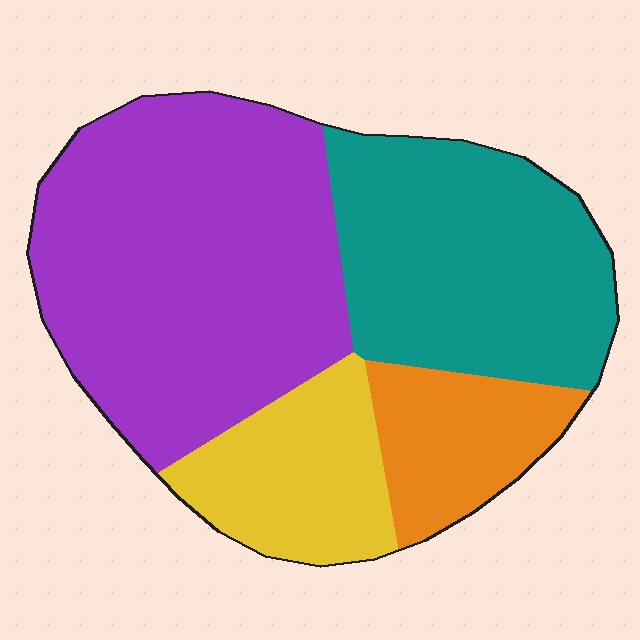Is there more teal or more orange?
Teal.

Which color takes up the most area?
Purple, at roughly 45%.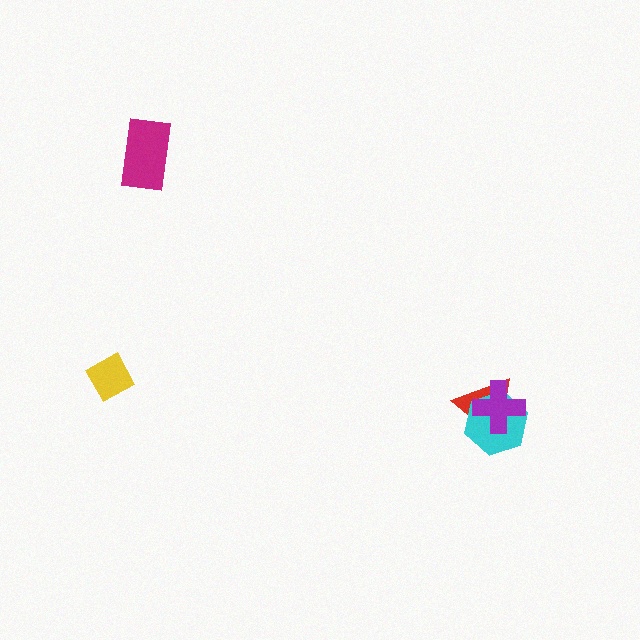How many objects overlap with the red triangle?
2 objects overlap with the red triangle.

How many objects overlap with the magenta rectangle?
0 objects overlap with the magenta rectangle.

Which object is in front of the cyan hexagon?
The purple cross is in front of the cyan hexagon.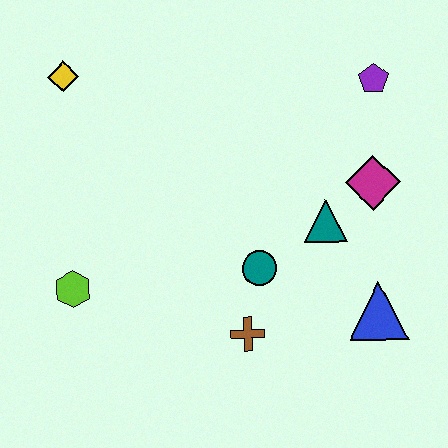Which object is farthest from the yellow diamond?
The blue triangle is farthest from the yellow diamond.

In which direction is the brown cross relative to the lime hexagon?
The brown cross is to the right of the lime hexagon.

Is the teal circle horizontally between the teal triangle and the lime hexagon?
Yes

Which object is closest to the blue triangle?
The teal triangle is closest to the blue triangle.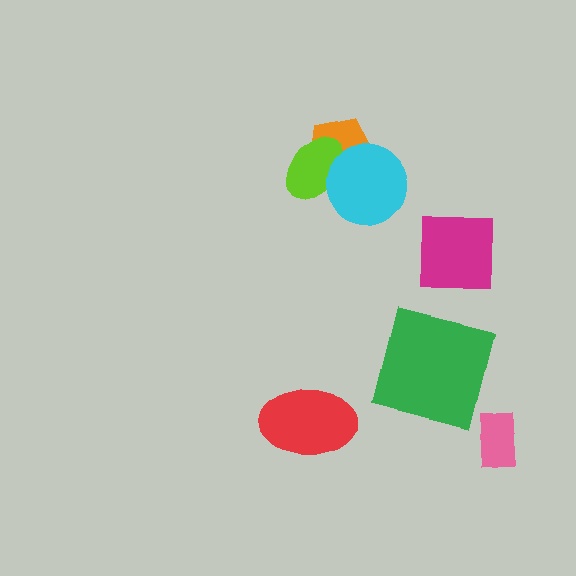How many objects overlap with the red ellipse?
0 objects overlap with the red ellipse.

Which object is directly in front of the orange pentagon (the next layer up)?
The lime ellipse is directly in front of the orange pentagon.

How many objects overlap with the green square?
0 objects overlap with the green square.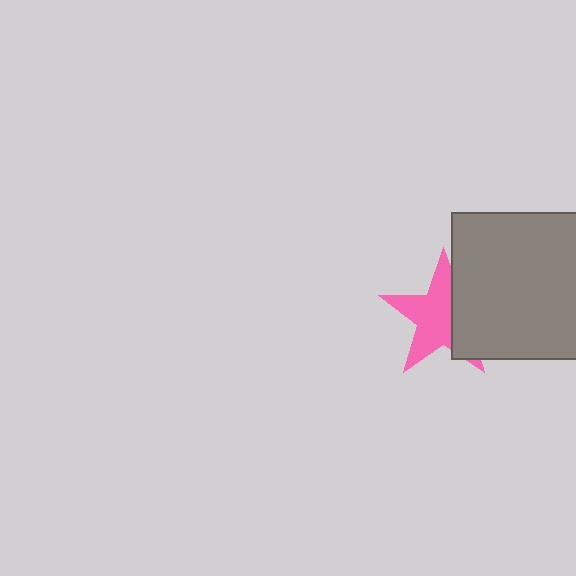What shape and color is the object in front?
The object in front is a gray square.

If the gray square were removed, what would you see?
You would see the complete pink star.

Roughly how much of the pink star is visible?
About half of it is visible (roughly 64%).